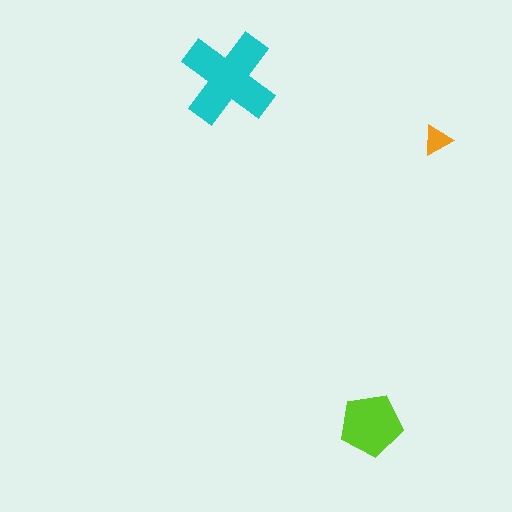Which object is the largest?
The cyan cross.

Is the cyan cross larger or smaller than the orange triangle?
Larger.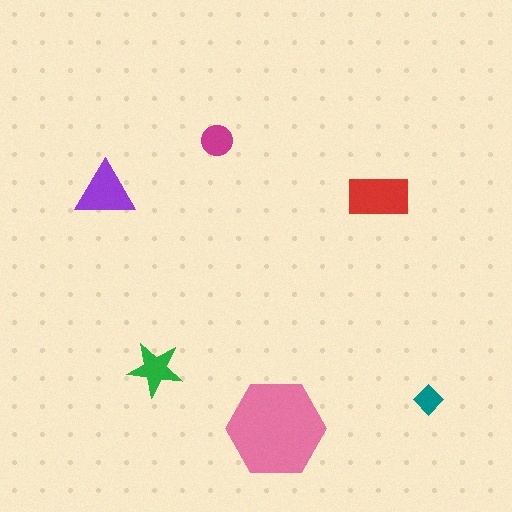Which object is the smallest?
The teal diamond.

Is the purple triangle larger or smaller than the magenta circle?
Larger.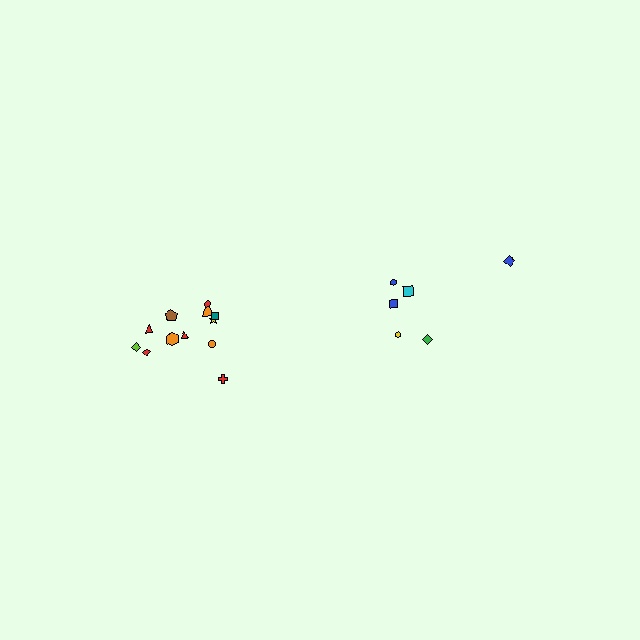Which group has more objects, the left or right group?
The left group.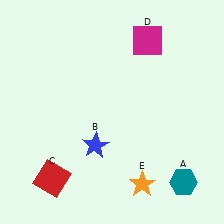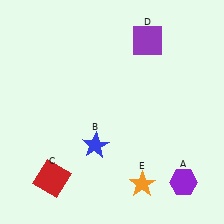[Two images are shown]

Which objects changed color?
A changed from teal to purple. D changed from magenta to purple.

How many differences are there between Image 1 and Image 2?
There are 2 differences between the two images.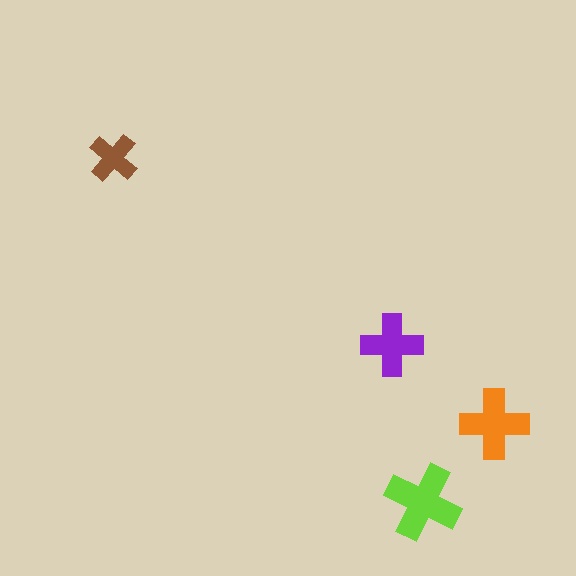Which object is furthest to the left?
The brown cross is leftmost.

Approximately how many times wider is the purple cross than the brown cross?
About 1.5 times wider.